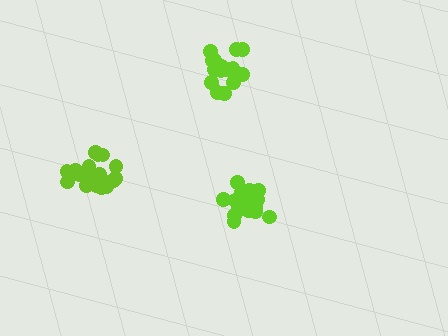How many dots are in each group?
Group 1: 17 dots, Group 2: 18 dots, Group 3: 19 dots (54 total).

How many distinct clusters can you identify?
There are 3 distinct clusters.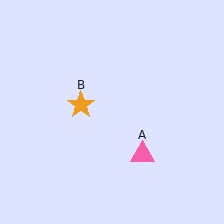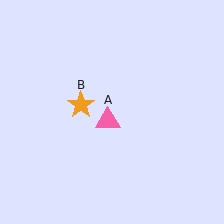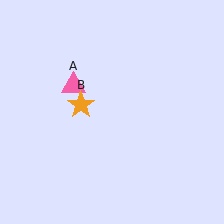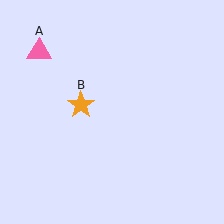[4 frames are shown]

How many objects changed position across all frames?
1 object changed position: pink triangle (object A).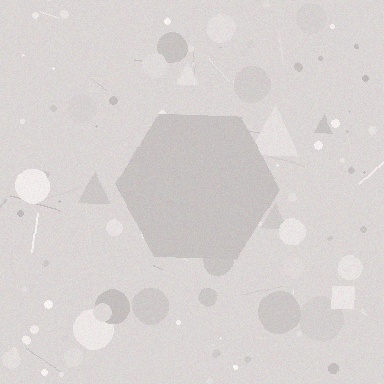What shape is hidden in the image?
A hexagon is hidden in the image.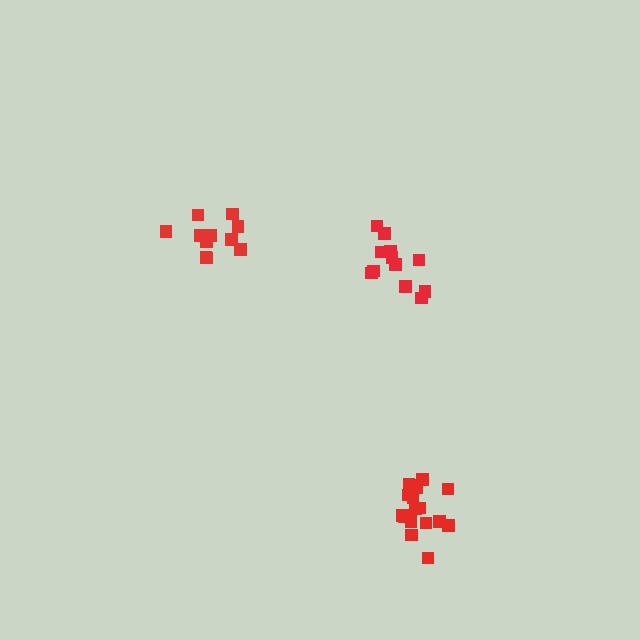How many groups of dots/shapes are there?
There are 3 groups.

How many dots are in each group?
Group 1: 11 dots, Group 2: 17 dots, Group 3: 12 dots (40 total).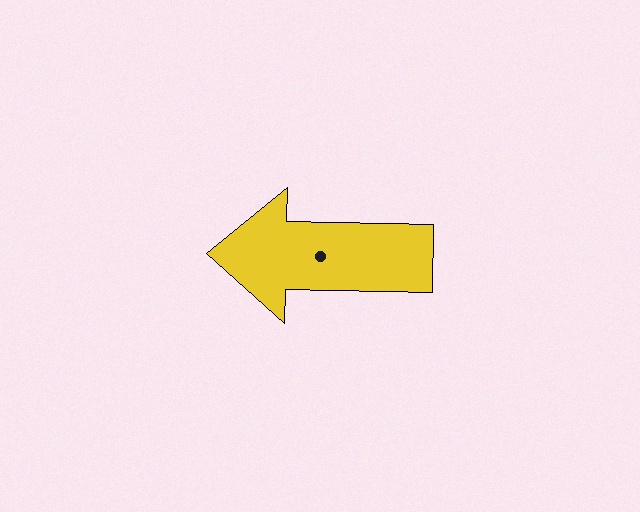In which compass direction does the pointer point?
West.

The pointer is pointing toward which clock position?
Roughly 9 o'clock.